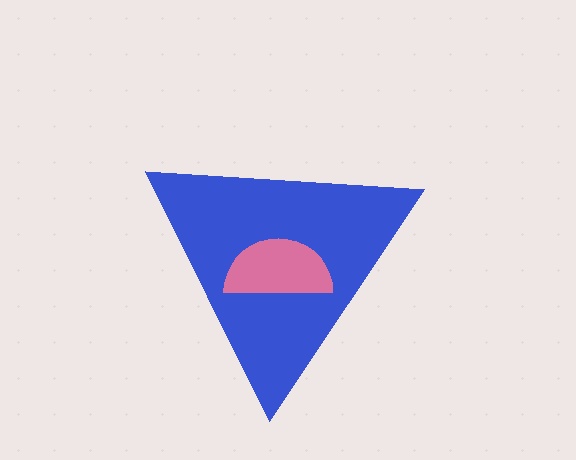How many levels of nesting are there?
2.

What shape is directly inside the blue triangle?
The pink semicircle.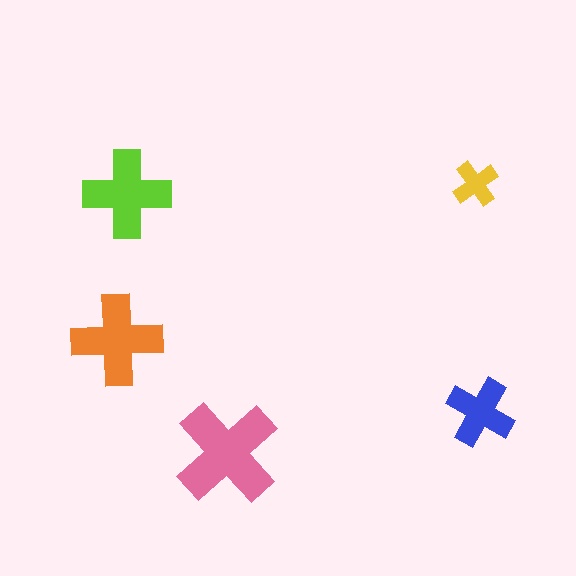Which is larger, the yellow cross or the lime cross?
The lime one.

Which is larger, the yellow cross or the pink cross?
The pink one.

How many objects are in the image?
There are 5 objects in the image.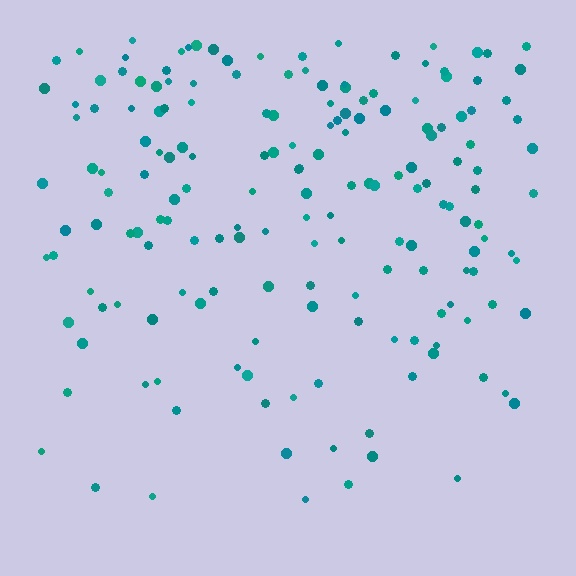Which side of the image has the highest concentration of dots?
The top.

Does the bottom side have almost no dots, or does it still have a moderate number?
Still a moderate number, just noticeably fewer than the top.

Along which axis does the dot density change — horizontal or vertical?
Vertical.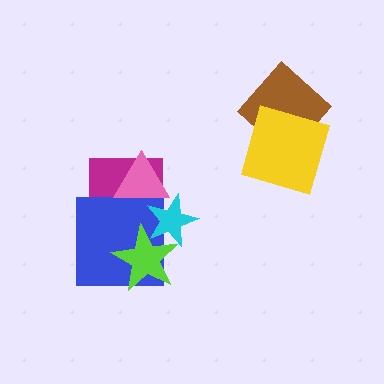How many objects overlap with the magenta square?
3 objects overlap with the magenta square.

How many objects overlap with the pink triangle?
3 objects overlap with the pink triangle.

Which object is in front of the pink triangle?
The cyan star is in front of the pink triangle.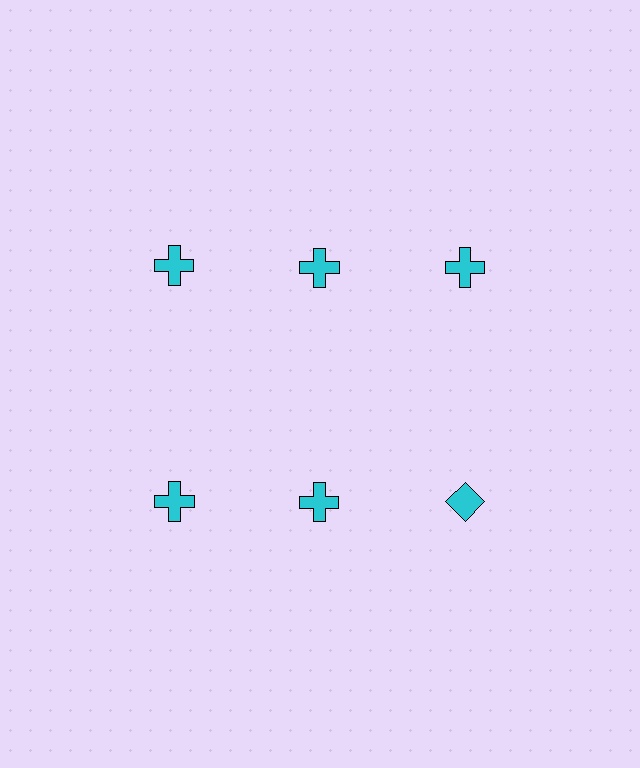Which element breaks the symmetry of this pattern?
The cyan diamond in the second row, center column breaks the symmetry. All other shapes are cyan crosses.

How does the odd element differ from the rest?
It has a different shape: diamond instead of cross.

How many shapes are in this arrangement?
There are 6 shapes arranged in a grid pattern.